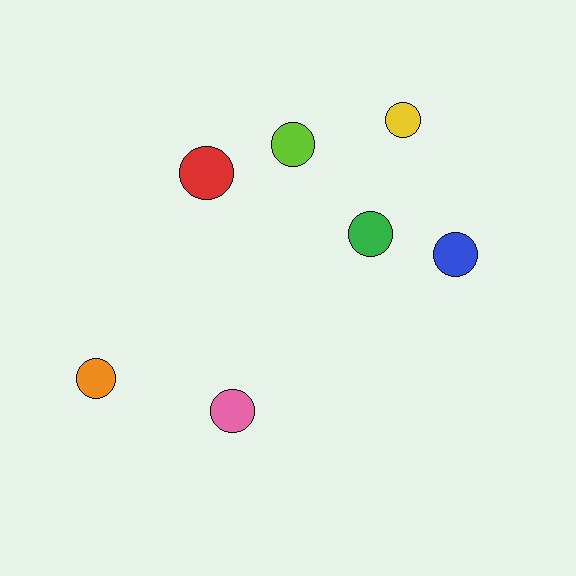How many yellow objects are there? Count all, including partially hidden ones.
There is 1 yellow object.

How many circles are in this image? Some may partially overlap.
There are 7 circles.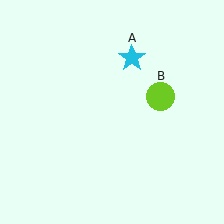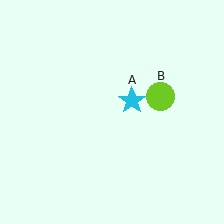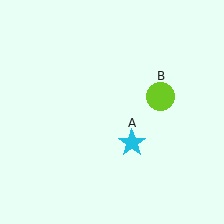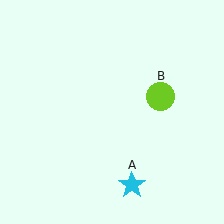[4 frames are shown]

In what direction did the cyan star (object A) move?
The cyan star (object A) moved down.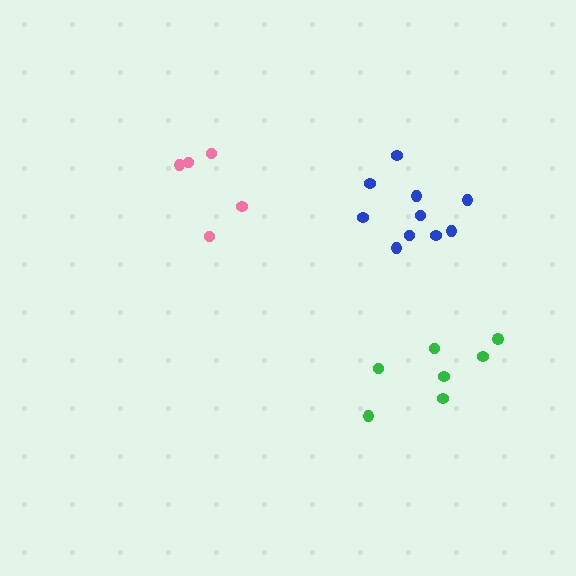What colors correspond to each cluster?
The clusters are colored: blue, green, pink.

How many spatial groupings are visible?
There are 3 spatial groupings.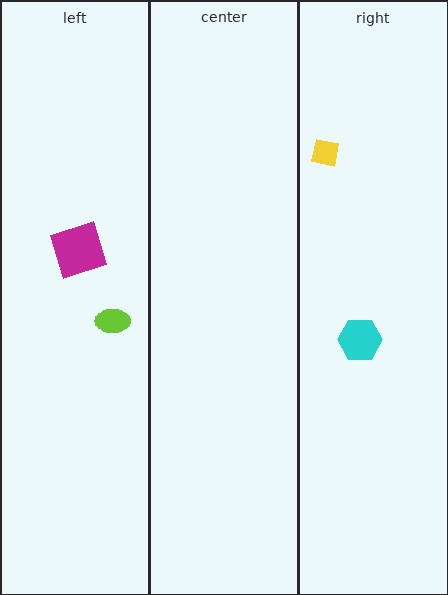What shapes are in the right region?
The yellow square, the cyan hexagon.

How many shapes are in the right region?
2.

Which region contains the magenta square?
The left region.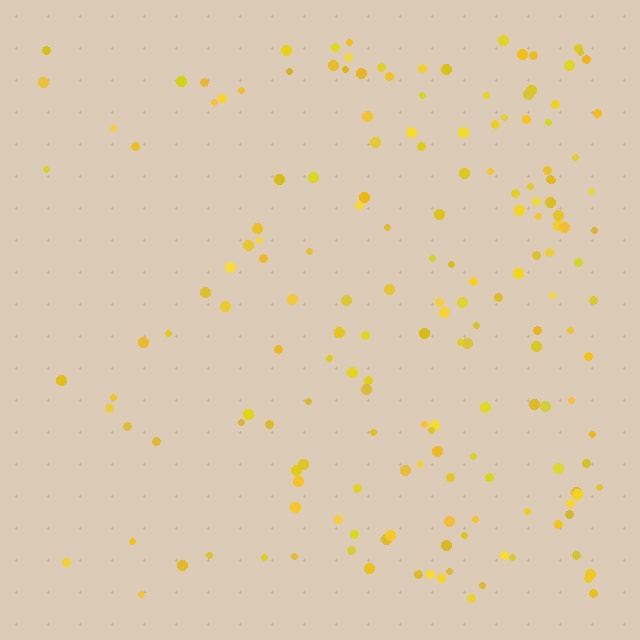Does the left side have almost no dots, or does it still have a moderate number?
Still a moderate number, just noticeably fewer than the right.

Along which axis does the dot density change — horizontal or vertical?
Horizontal.